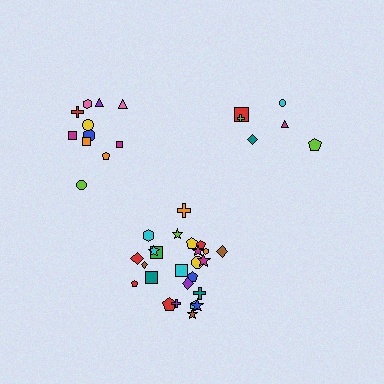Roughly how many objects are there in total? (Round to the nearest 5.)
Roughly 45 objects in total.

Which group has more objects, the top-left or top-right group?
The top-left group.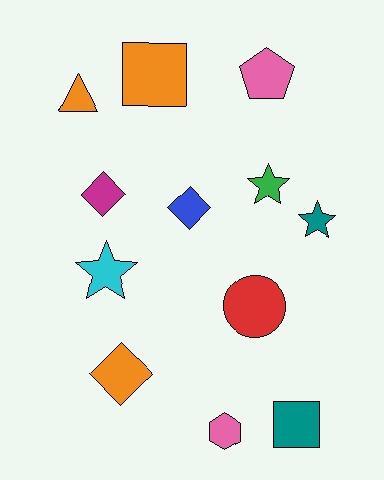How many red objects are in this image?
There is 1 red object.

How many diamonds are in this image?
There are 3 diamonds.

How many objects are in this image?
There are 12 objects.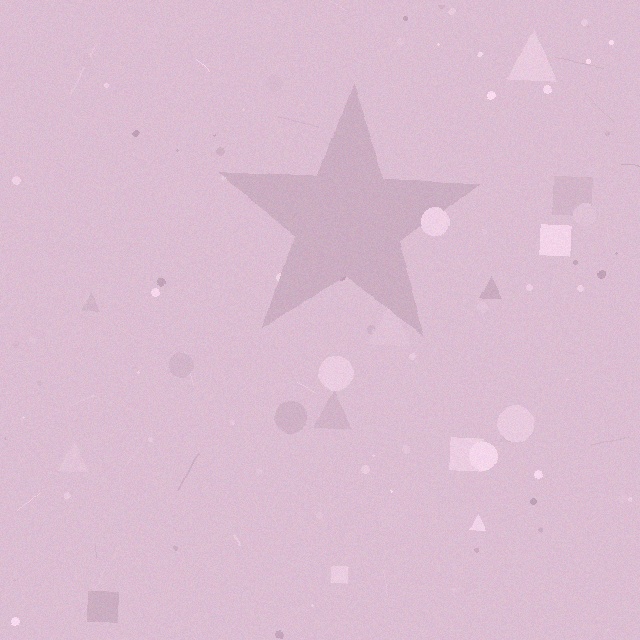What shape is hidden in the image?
A star is hidden in the image.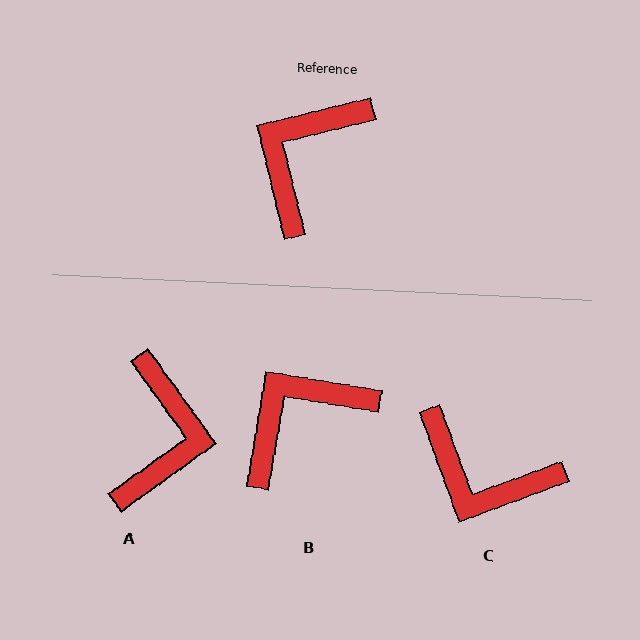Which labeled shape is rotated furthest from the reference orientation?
A, about 158 degrees away.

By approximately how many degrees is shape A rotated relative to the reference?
Approximately 158 degrees clockwise.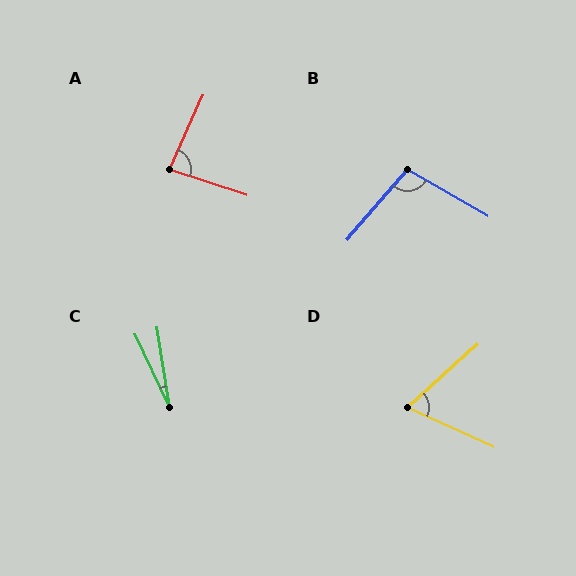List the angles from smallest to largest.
C (17°), D (67°), A (85°), B (100°).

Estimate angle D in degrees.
Approximately 67 degrees.